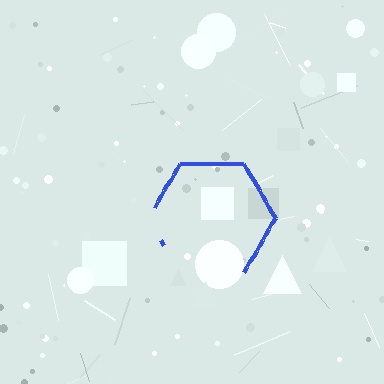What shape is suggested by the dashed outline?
The dashed outline suggests a hexagon.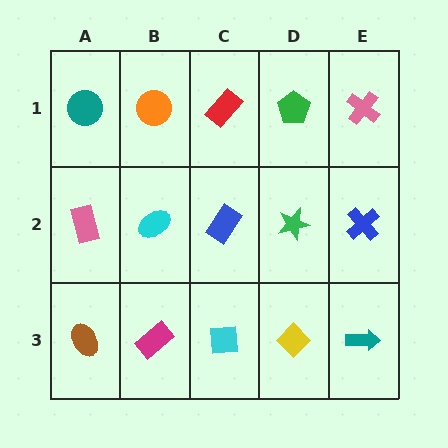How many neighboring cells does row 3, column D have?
3.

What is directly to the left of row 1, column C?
An orange circle.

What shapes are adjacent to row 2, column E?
A pink cross (row 1, column E), a teal arrow (row 3, column E), a green star (row 2, column D).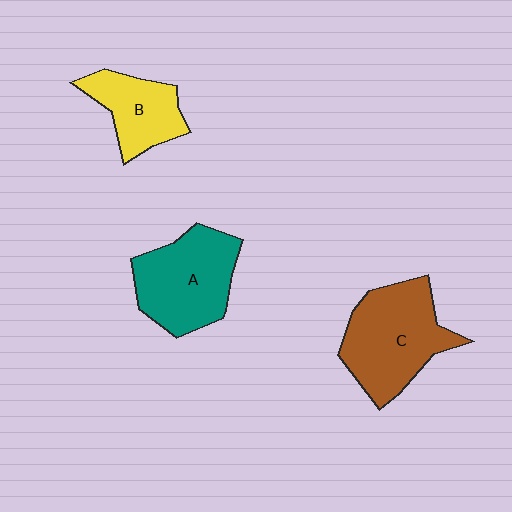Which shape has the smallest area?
Shape B (yellow).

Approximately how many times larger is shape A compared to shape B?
Approximately 1.5 times.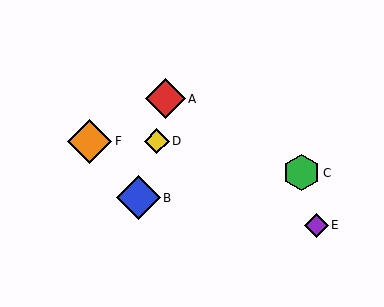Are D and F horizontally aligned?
Yes, both are at y≈141.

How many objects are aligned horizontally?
2 objects (D, F) are aligned horizontally.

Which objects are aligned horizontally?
Objects D, F are aligned horizontally.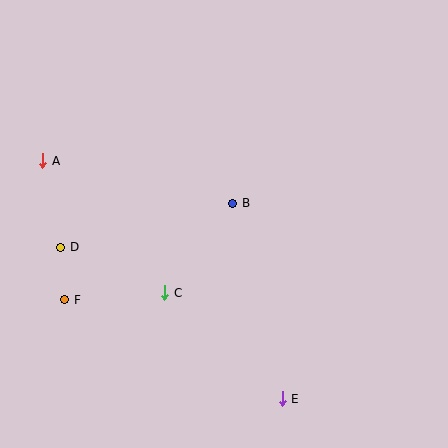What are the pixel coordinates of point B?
Point B is at (233, 203).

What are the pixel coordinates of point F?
Point F is at (65, 300).